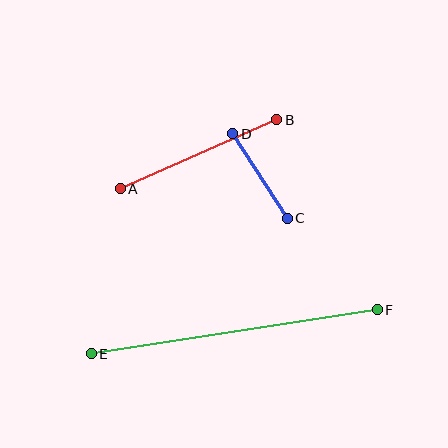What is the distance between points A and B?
The distance is approximately 171 pixels.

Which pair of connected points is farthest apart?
Points E and F are farthest apart.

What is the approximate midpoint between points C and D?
The midpoint is at approximately (260, 176) pixels.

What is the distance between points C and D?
The distance is approximately 101 pixels.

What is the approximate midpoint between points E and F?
The midpoint is at approximately (234, 332) pixels.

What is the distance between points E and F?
The distance is approximately 289 pixels.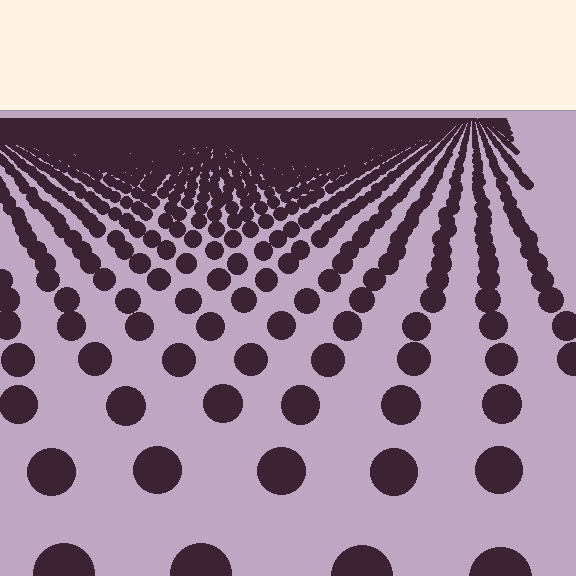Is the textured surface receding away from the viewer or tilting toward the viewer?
The surface is receding away from the viewer. Texture elements get smaller and denser toward the top.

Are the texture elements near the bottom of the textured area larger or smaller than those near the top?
Larger. Near the bottom, elements are closer to the viewer and appear at a bigger on-screen size.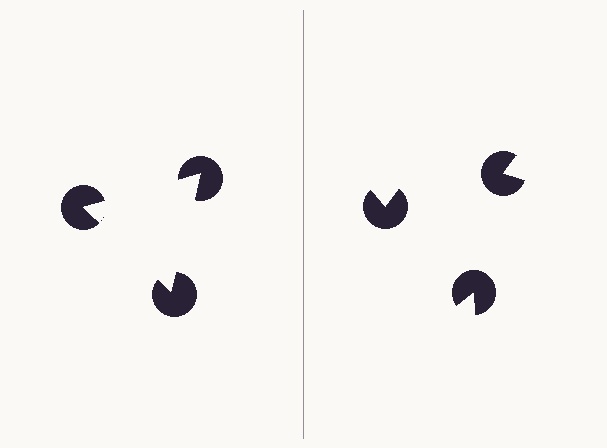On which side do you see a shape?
An illusory triangle appears on the left side. On the right side the wedge cuts are rotated, so no coherent shape forms.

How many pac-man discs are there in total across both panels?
6 — 3 on each side.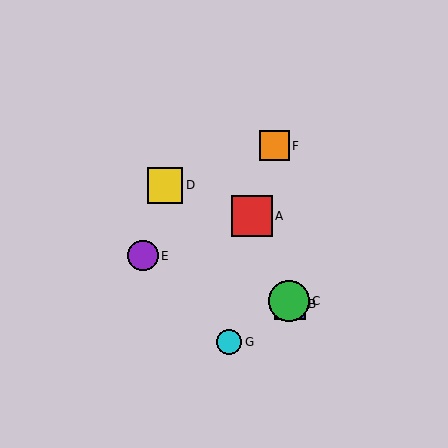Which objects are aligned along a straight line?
Objects A, B, C are aligned along a straight line.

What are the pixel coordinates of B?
Object B is at (290, 304).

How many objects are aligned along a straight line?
3 objects (A, B, C) are aligned along a straight line.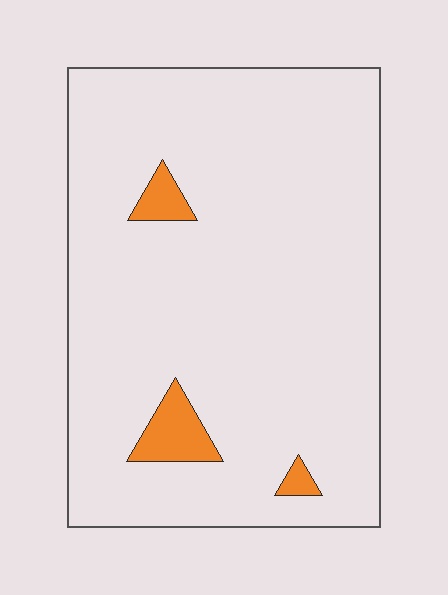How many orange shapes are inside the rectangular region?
3.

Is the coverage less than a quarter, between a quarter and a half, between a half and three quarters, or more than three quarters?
Less than a quarter.